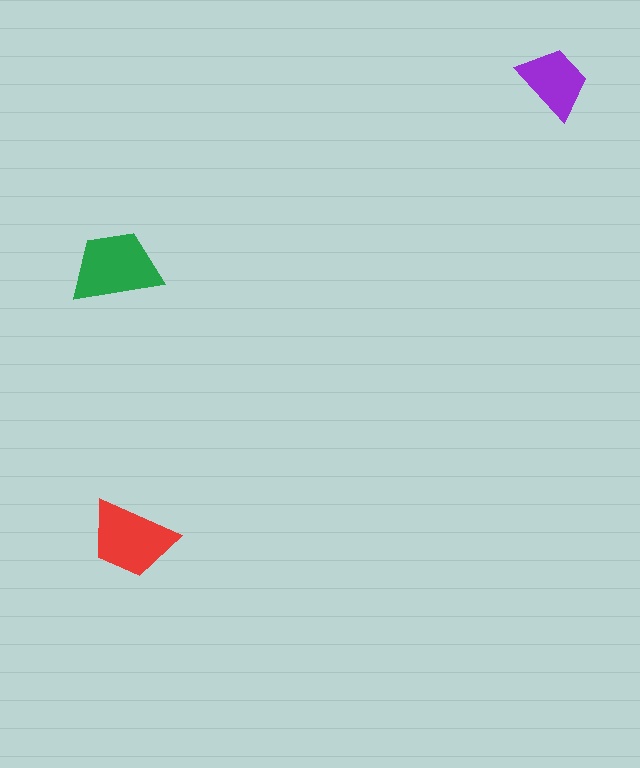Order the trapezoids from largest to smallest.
the green one, the red one, the purple one.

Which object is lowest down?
The red trapezoid is bottommost.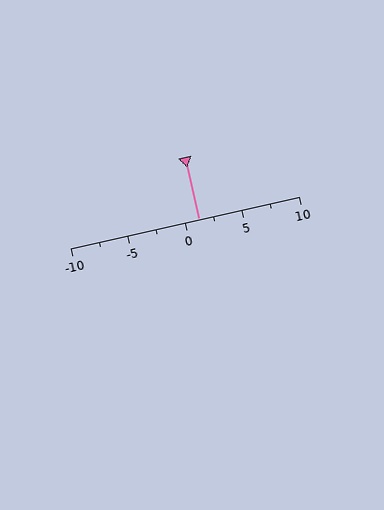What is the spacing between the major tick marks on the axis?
The major ticks are spaced 5 apart.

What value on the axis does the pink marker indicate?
The marker indicates approximately 1.2.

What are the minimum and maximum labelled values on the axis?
The axis runs from -10 to 10.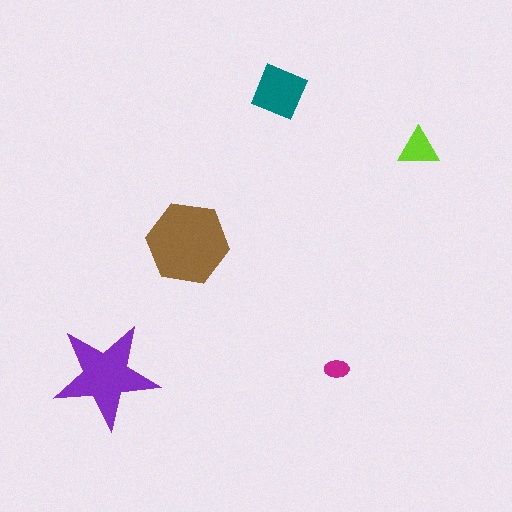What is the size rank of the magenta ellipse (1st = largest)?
5th.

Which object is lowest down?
The purple star is bottommost.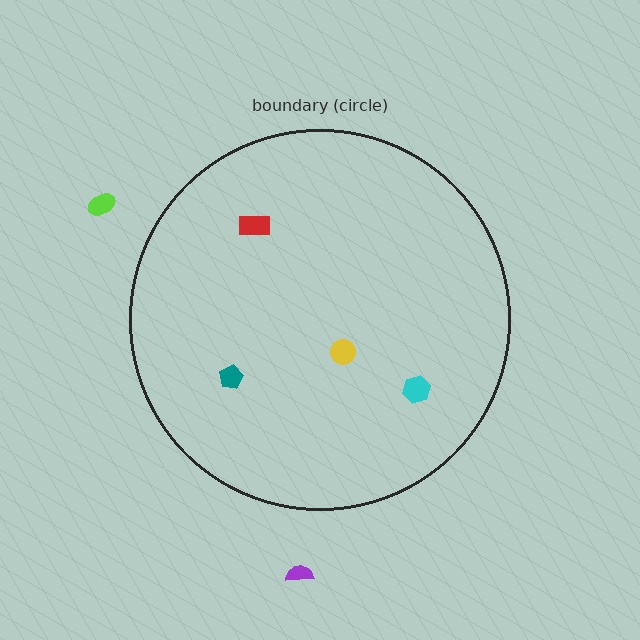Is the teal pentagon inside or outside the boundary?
Inside.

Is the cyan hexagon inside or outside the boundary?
Inside.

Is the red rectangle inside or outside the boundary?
Inside.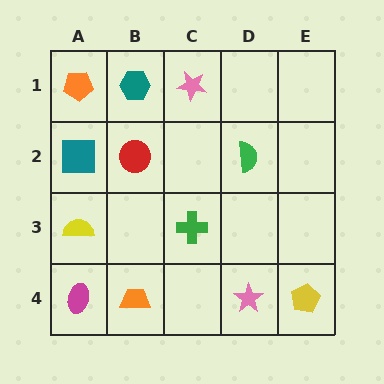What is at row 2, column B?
A red circle.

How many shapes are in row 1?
3 shapes.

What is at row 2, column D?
A green semicircle.